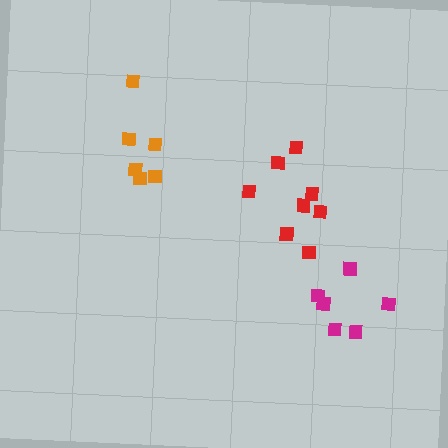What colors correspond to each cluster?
The clusters are colored: orange, magenta, red.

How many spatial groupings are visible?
There are 3 spatial groupings.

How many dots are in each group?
Group 1: 6 dots, Group 2: 6 dots, Group 3: 8 dots (20 total).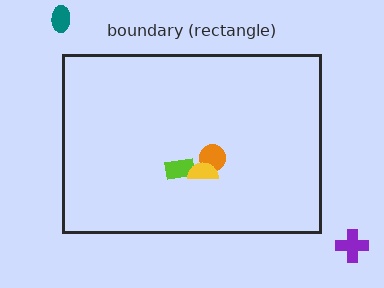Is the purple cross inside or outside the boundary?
Outside.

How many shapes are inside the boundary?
3 inside, 2 outside.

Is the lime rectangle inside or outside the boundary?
Inside.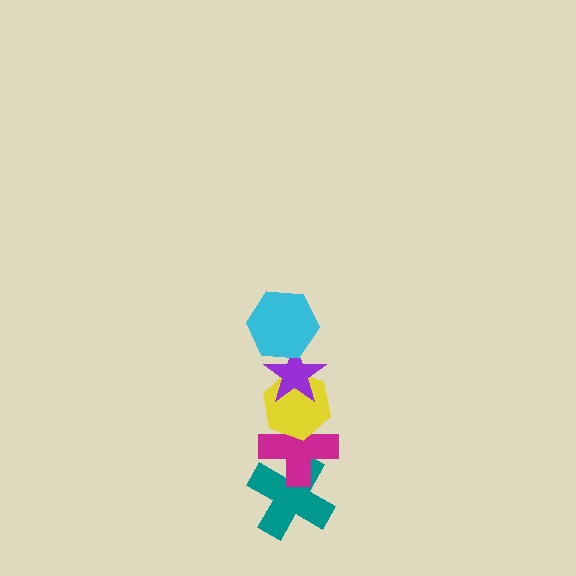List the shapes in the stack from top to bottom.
From top to bottom: the cyan hexagon, the purple star, the yellow hexagon, the magenta cross, the teal cross.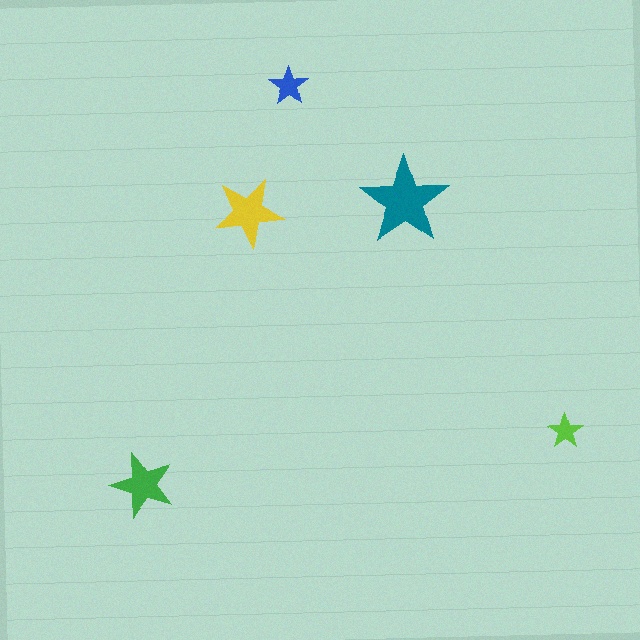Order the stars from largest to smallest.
the teal one, the yellow one, the green one, the blue one, the lime one.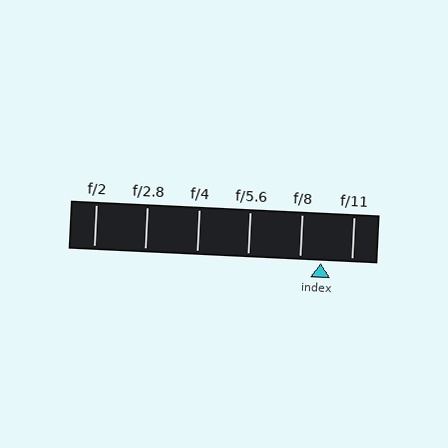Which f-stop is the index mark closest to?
The index mark is closest to f/8.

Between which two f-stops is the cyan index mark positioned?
The index mark is between f/8 and f/11.